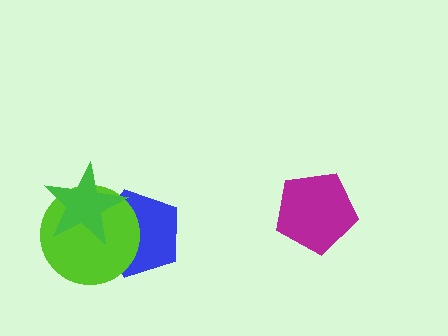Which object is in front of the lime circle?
The green star is in front of the lime circle.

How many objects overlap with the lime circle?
2 objects overlap with the lime circle.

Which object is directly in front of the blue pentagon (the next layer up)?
The lime circle is directly in front of the blue pentagon.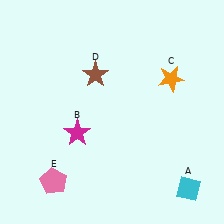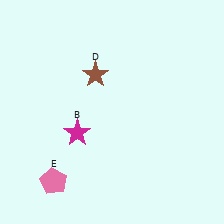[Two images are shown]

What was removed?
The orange star (C), the cyan diamond (A) were removed in Image 2.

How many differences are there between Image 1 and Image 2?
There are 2 differences between the two images.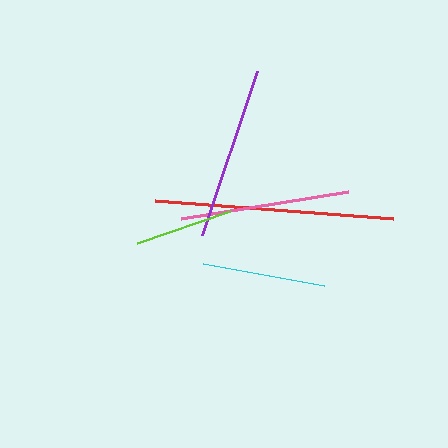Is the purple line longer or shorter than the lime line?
The purple line is longer than the lime line.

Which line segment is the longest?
The red line is the longest at approximately 239 pixels.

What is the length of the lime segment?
The lime segment is approximately 98 pixels long.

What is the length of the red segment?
The red segment is approximately 239 pixels long.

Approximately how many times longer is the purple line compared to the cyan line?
The purple line is approximately 1.4 times the length of the cyan line.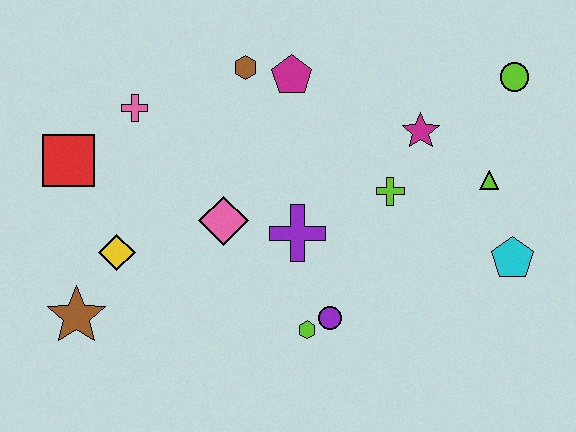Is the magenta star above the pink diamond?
Yes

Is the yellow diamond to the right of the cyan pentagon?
No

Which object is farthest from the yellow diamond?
The lime circle is farthest from the yellow diamond.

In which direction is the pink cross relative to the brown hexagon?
The pink cross is to the left of the brown hexagon.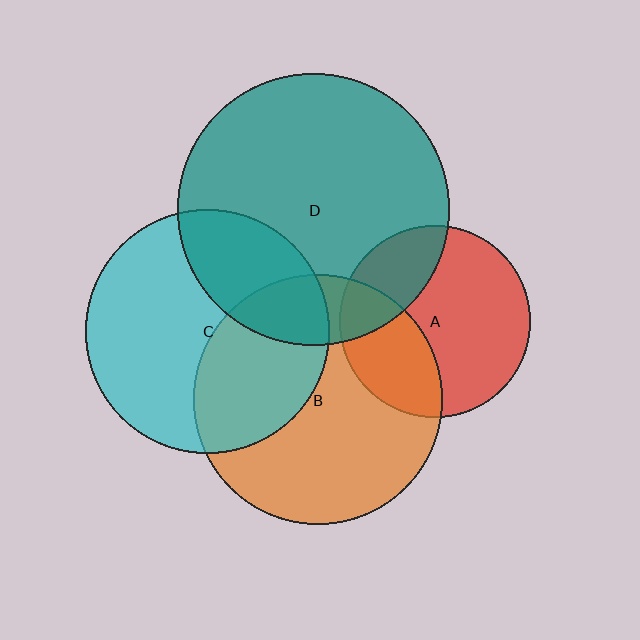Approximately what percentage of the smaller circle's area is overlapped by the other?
Approximately 30%.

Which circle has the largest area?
Circle D (teal).